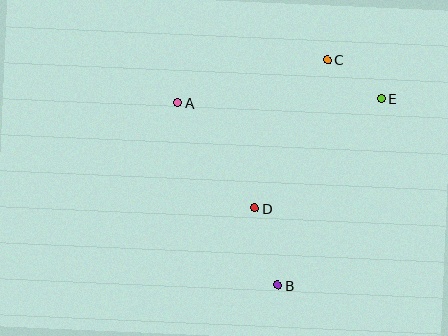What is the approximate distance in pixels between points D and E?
The distance between D and E is approximately 167 pixels.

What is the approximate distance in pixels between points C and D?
The distance between C and D is approximately 165 pixels.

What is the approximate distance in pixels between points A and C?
The distance between A and C is approximately 156 pixels.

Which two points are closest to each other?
Points C and E are closest to each other.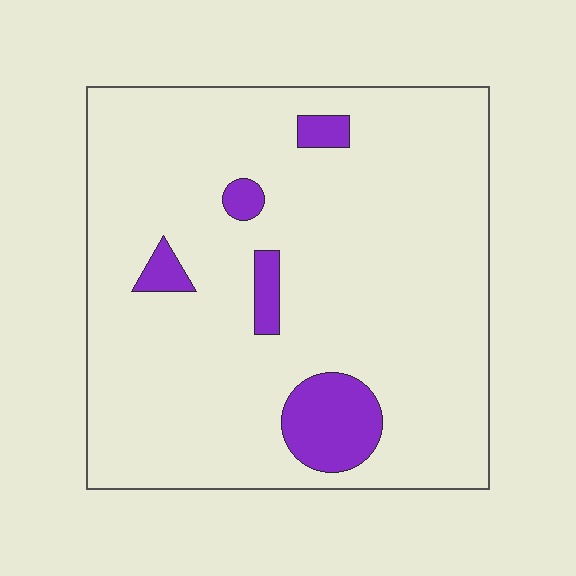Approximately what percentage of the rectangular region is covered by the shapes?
Approximately 10%.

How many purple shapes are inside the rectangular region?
5.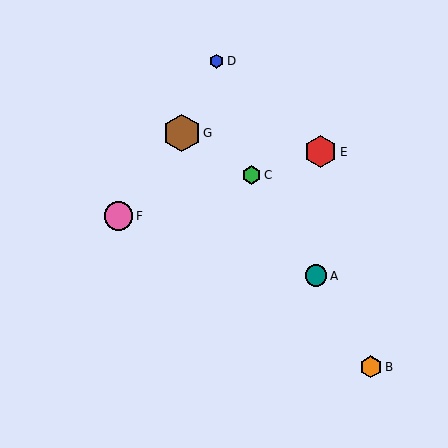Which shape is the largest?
The brown hexagon (labeled G) is the largest.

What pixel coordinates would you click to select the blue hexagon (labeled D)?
Click at (217, 61) to select the blue hexagon D.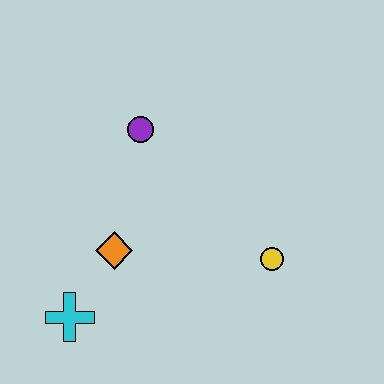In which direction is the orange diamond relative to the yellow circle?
The orange diamond is to the left of the yellow circle.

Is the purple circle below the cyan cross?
No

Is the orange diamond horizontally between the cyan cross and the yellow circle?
Yes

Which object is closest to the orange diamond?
The cyan cross is closest to the orange diamond.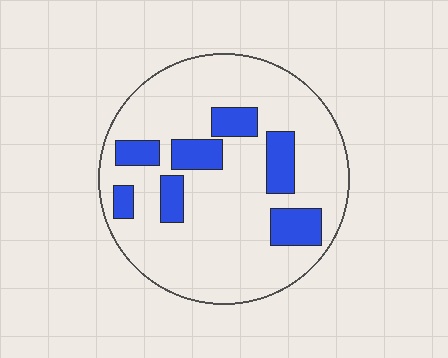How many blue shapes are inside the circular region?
7.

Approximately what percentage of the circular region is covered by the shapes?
Approximately 20%.